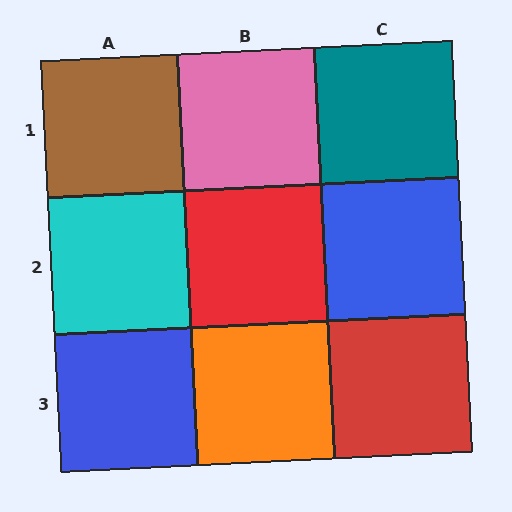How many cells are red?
2 cells are red.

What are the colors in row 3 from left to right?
Blue, orange, red.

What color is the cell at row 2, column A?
Cyan.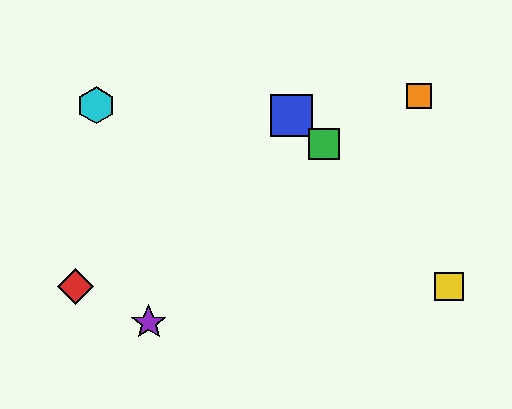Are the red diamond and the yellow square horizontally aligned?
Yes, both are at y≈286.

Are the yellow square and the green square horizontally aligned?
No, the yellow square is at y≈286 and the green square is at y≈144.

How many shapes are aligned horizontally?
2 shapes (the red diamond, the yellow square) are aligned horizontally.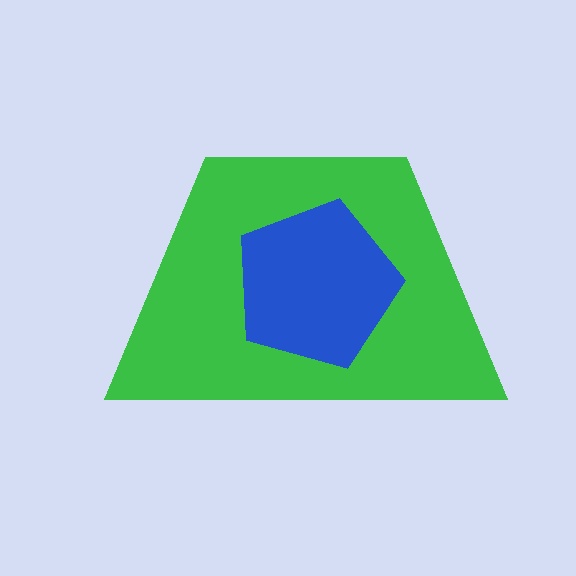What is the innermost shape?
The blue pentagon.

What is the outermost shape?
The green trapezoid.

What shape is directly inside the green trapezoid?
The blue pentagon.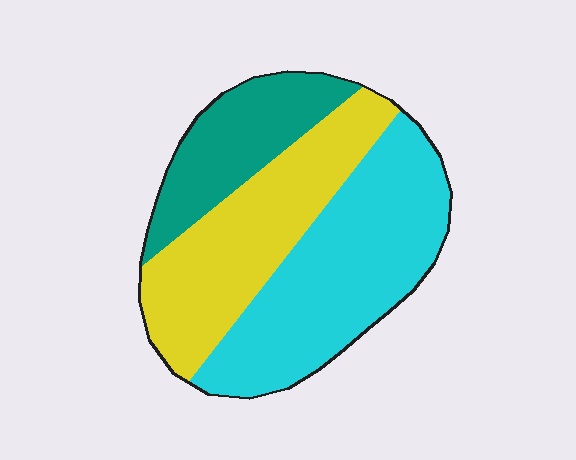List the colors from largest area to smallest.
From largest to smallest: cyan, yellow, teal.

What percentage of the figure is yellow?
Yellow takes up about one third (1/3) of the figure.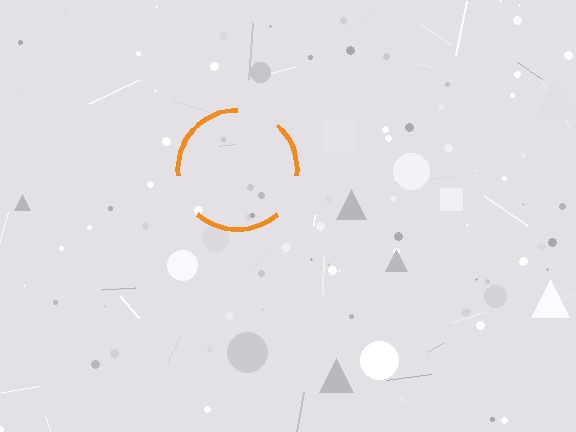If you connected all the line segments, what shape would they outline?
They would outline a circle.